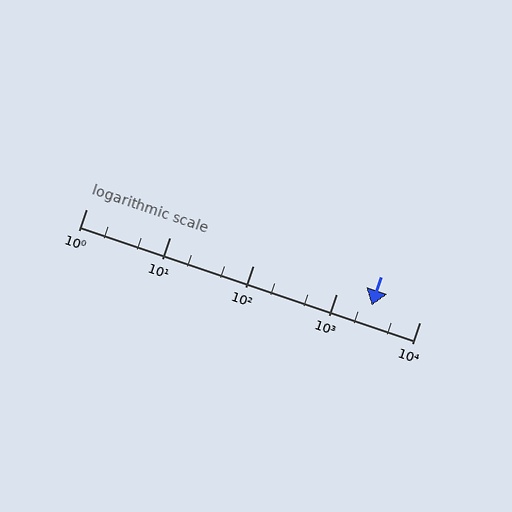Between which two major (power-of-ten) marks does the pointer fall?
The pointer is between 1000 and 10000.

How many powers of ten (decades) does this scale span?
The scale spans 4 decades, from 1 to 10000.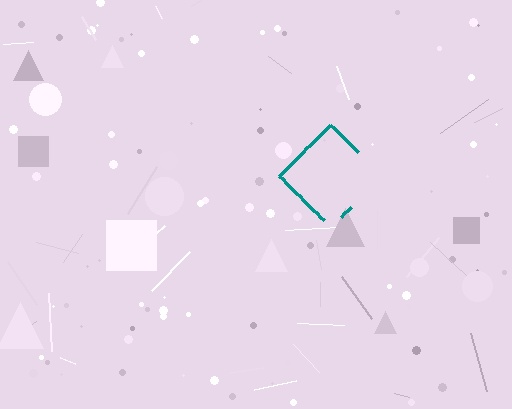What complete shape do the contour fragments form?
The contour fragments form a diamond.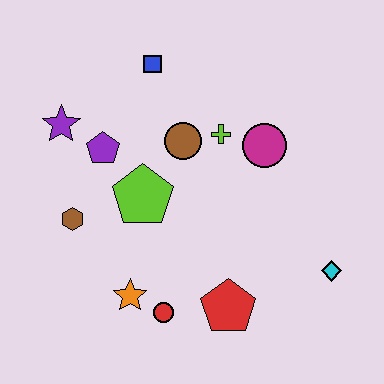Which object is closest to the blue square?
The brown circle is closest to the blue square.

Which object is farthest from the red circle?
The blue square is farthest from the red circle.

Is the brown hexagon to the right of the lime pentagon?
No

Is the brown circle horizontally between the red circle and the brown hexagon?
No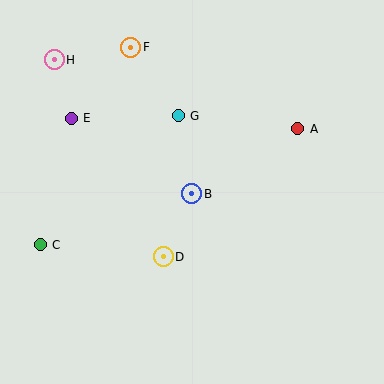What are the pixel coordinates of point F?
Point F is at (130, 47).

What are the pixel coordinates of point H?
Point H is at (54, 60).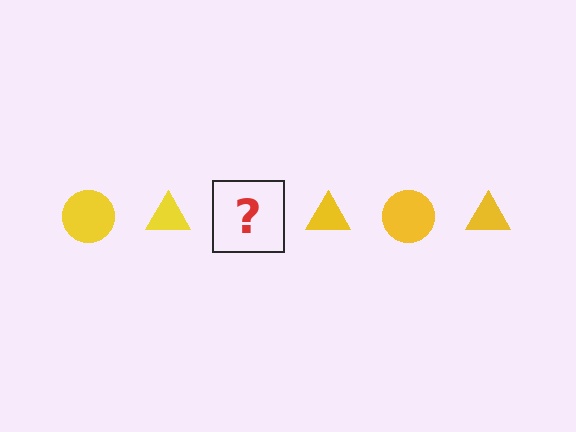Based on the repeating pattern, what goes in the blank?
The blank should be a yellow circle.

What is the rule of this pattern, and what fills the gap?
The rule is that the pattern cycles through circle, triangle shapes in yellow. The gap should be filled with a yellow circle.